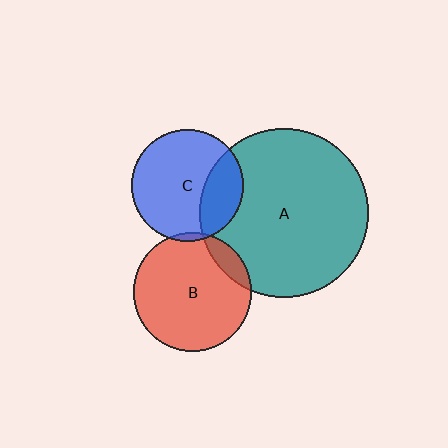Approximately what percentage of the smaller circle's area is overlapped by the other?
Approximately 25%.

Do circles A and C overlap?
Yes.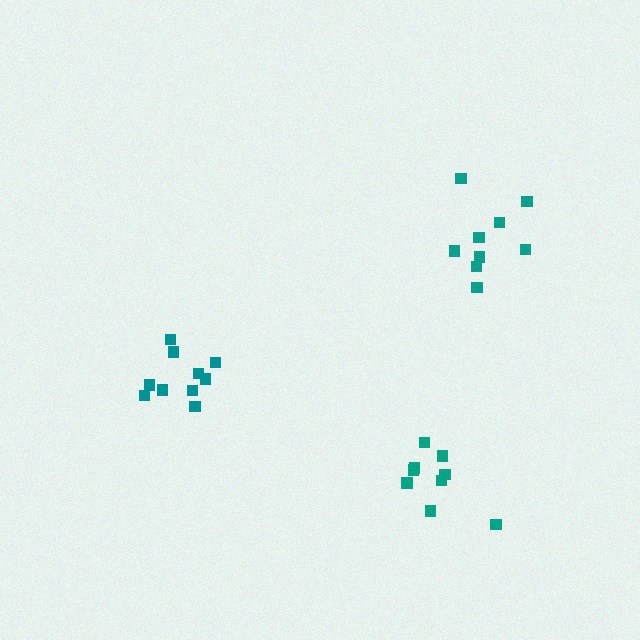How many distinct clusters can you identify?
There are 3 distinct clusters.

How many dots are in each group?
Group 1: 10 dots, Group 2: 9 dots, Group 3: 9 dots (28 total).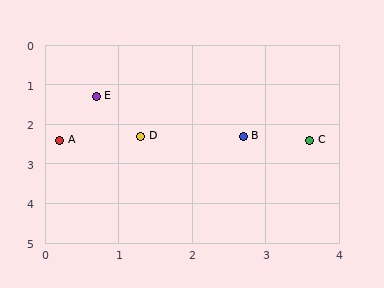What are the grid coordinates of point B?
Point B is at approximately (2.7, 2.3).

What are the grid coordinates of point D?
Point D is at approximately (1.3, 2.3).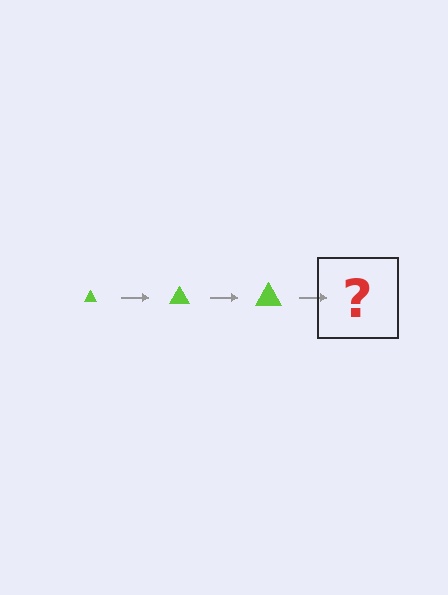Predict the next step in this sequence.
The next step is a lime triangle, larger than the previous one.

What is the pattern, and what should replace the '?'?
The pattern is that the triangle gets progressively larger each step. The '?' should be a lime triangle, larger than the previous one.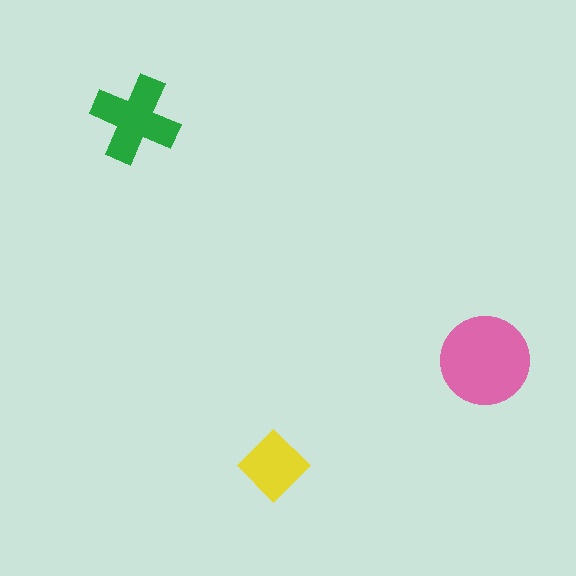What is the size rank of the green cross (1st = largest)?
2nd.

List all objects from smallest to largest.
The yellow diamond, the green cross, the pink circle.